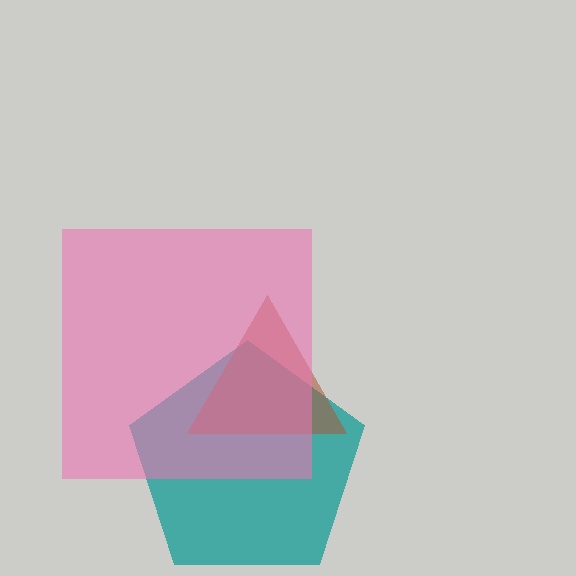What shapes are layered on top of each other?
The layered shapes are: a teal pentagon, a brown triangle, a pink square.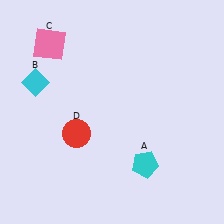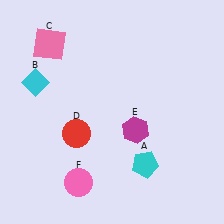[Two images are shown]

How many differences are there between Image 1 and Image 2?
There are 2 differences between the two images.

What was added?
A magenta hexagon (E), a pink circle (F) were added in Image 2.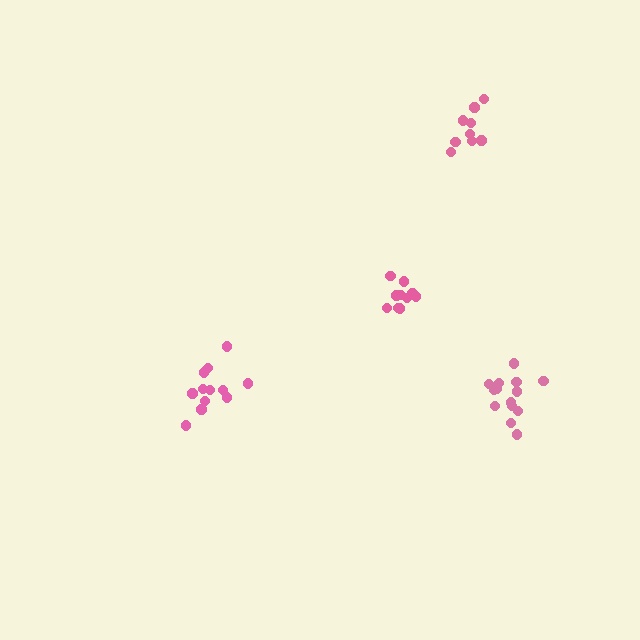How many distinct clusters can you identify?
There are 4 distinct clusters.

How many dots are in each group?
Group 1: 12 dots, Group 2: 9 dots, Group 3: 10 dots, Group 4: 14 dots (45 total).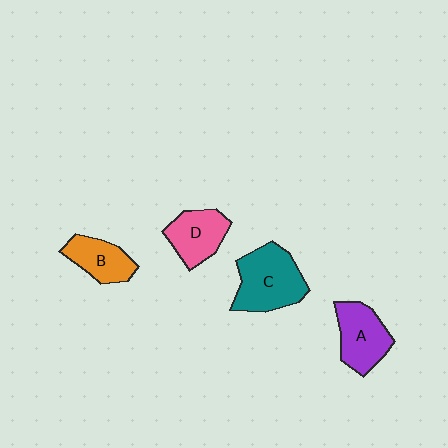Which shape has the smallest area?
Shape B (orange).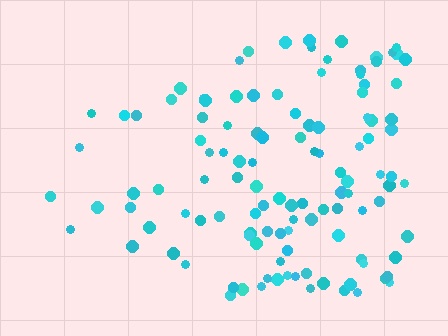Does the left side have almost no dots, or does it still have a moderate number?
Still a moderate number, just noticeably fewer than the right.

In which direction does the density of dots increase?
From left to right, with the right side densest.